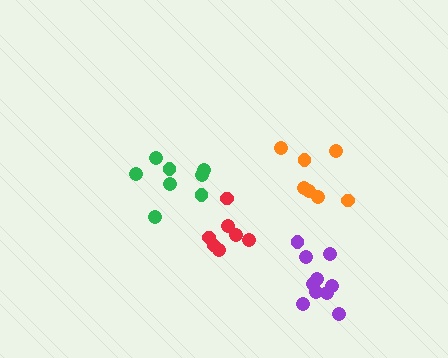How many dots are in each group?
Group 1: 7 dots, Group 2: 8 dots, Group 3: 7 dots, Group 4: 10 dots (32 total).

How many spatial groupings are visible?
There are 4 spatial groupings.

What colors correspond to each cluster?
The clusters are colored: red, green, orange, purple.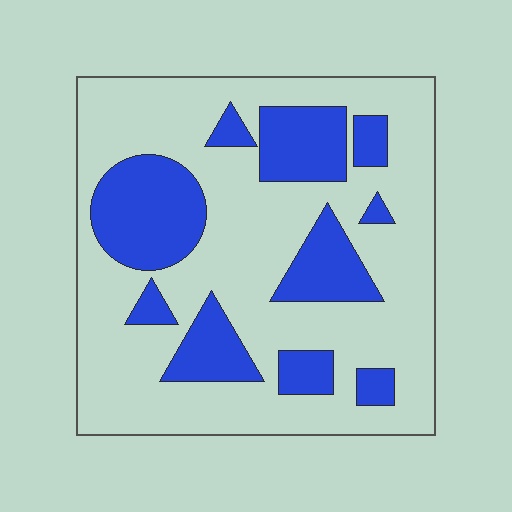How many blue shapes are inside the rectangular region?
10.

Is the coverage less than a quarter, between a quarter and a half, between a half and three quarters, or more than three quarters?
Between a quarter and a half.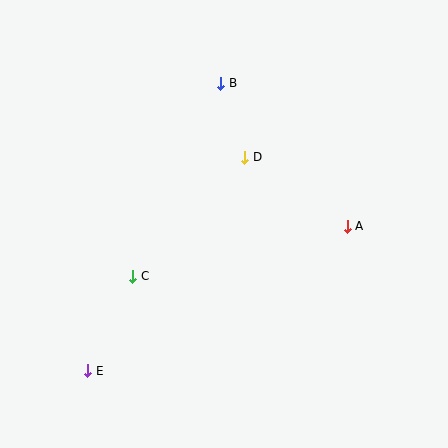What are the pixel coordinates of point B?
Point B is at (221, 83).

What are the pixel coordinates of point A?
Point A is at (347, 226).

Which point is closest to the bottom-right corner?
Point A is closest to the bottom-right corner.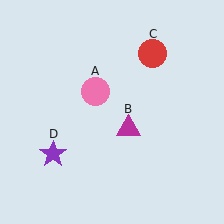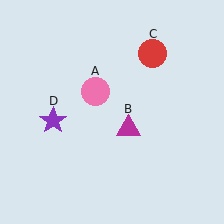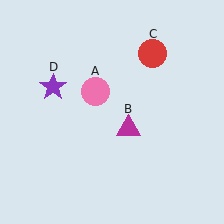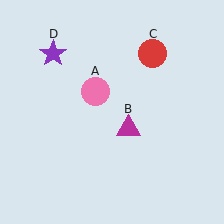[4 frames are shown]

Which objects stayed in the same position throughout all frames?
Pink circle (object A) and magenta triangle (object B) and red circle (object C) remained stationary.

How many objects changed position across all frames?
1 object changed position: purple star (object D).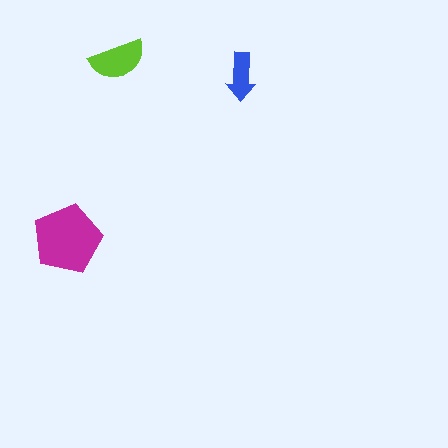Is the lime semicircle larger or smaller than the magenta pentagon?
Smaller.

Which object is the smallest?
The blue arrow.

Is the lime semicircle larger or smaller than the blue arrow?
Larger.